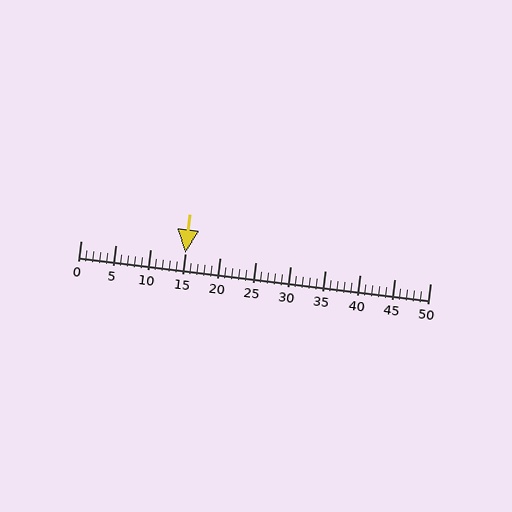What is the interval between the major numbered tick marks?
The major tick marks are spaced 5 units apart.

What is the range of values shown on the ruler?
The ruler shows values from 0 to 50.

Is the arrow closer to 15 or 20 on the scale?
The arrow is closer to 15.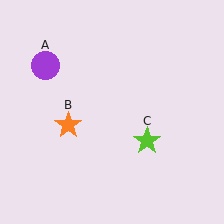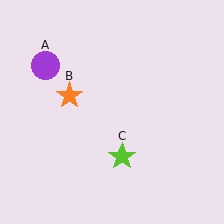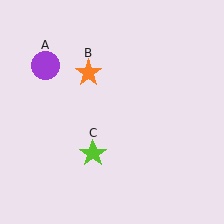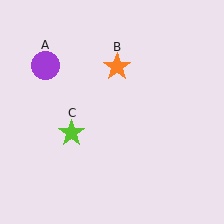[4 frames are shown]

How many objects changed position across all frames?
2 objects changed position: orange star (object B), lime star (object C).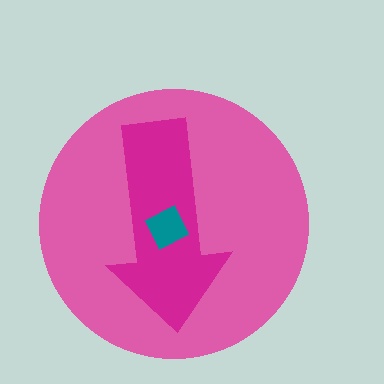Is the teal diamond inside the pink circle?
Yes.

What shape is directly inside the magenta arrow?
The teal diamond.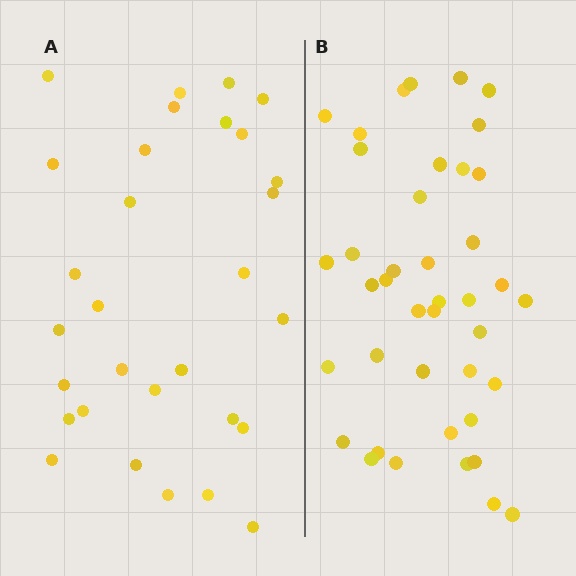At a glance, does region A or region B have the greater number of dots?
Region B (the right region) has more dots.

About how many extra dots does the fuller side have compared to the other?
Region B has roughly 12 or so more dots than region A.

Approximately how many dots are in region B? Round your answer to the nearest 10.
About 40 dots. (The exact count is 41, which rounds to 40.)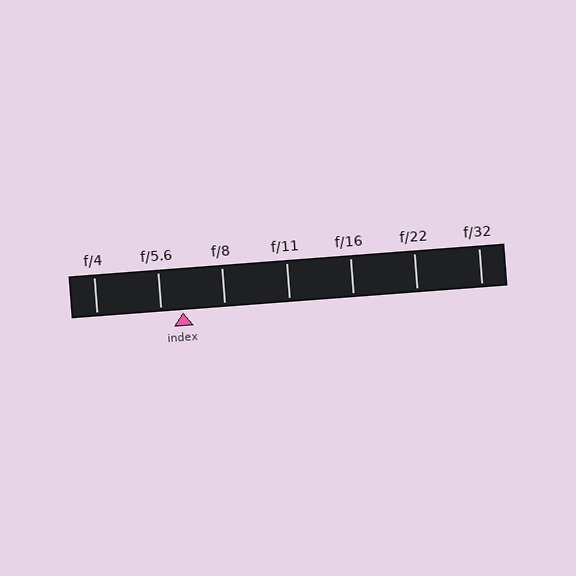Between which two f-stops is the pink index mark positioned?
The index mark is between f/5.6 and f/8.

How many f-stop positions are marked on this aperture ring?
There are 7 f-stop positions marked.